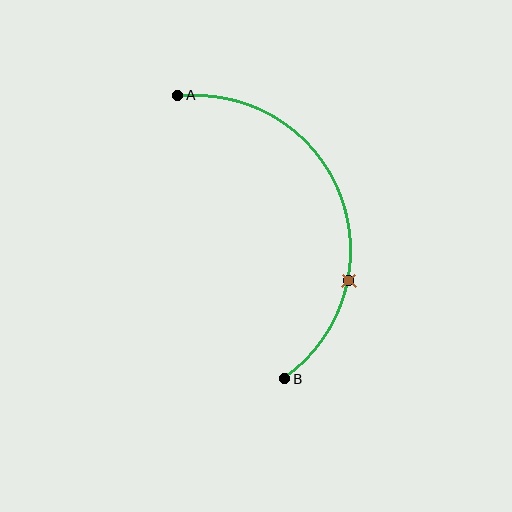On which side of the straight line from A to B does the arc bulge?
The arc bulges to the right of the straight line connecting A and B.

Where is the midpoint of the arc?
The arc midpoint is the point on the curve farthest from the straight line joining A and B. It sits to the right of that line.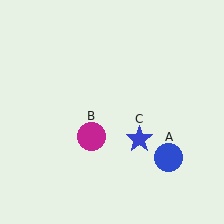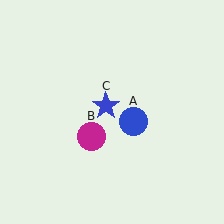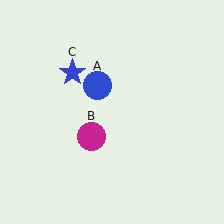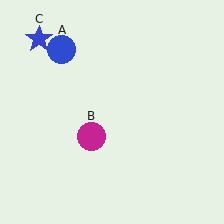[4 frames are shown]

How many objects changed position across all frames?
2 objects changed position: blue circle (object A), blue star (object C).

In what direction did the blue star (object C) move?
The blue star (object C) moved up and to the left.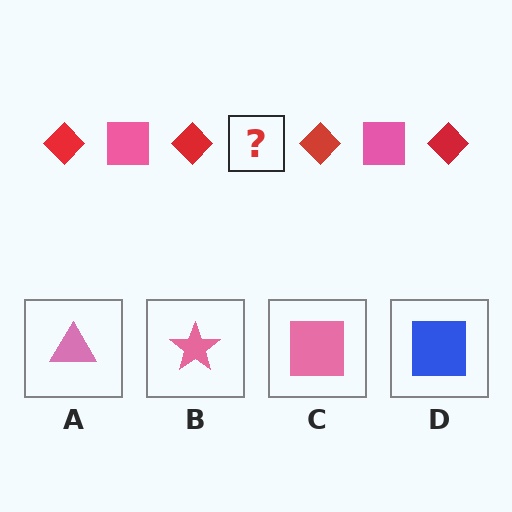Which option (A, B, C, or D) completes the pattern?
C.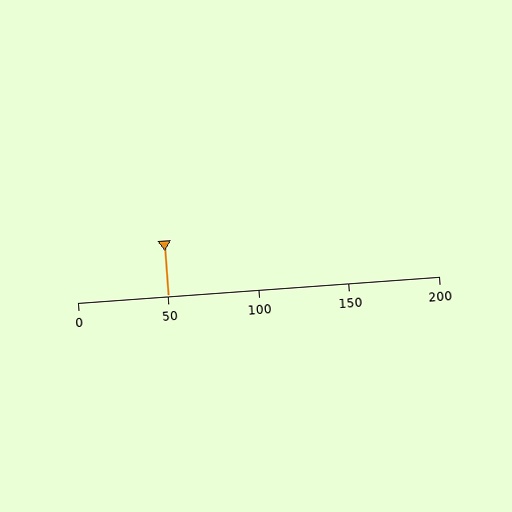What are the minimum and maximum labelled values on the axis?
The axis runs from 0 to 200.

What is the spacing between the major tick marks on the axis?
The major ticks are spaced 50 apart.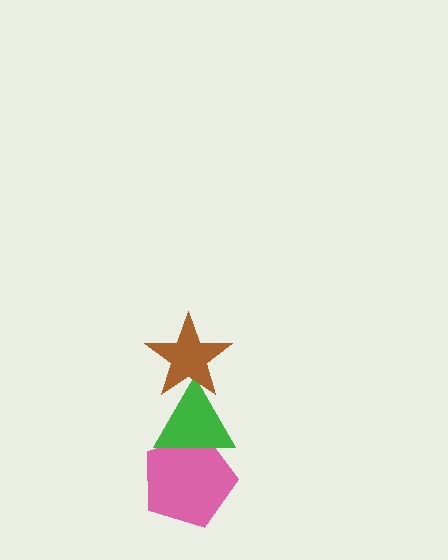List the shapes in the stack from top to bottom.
From top to bottom: the brown star, the green triangle, the pink pentagon.